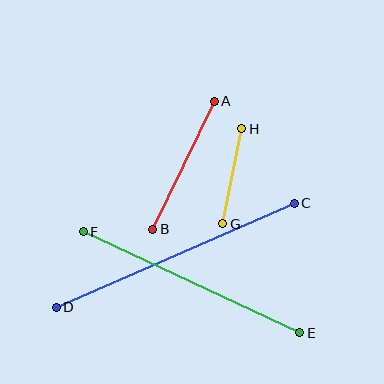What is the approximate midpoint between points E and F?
The midpoint is at approximately (192, 282) pixels.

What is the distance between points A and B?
The distance is approximately 142 pixels.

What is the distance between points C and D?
The distance is approximately 260 pixels.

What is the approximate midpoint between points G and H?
The midpoint is at approximately (232, 176) pixels.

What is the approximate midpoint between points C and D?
The midpoint is at approximately (175, 255) pixels.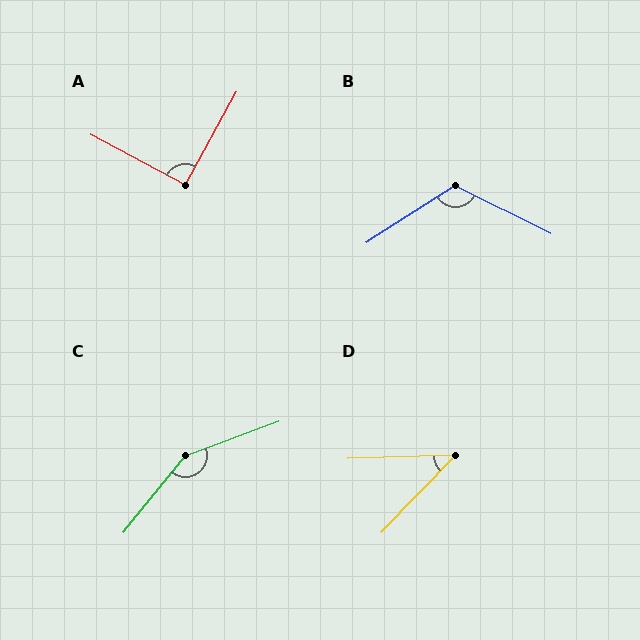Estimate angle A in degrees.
Approximately 91 degrees.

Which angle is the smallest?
D, at approximately 44 degrees.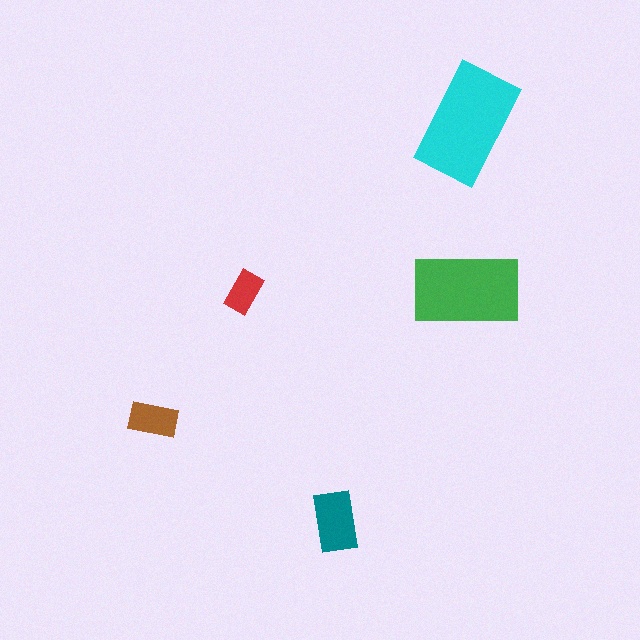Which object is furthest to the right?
The cyan rectangle is rightmost.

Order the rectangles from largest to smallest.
the cyan one, the green one, the teal one, the brown one, the red one.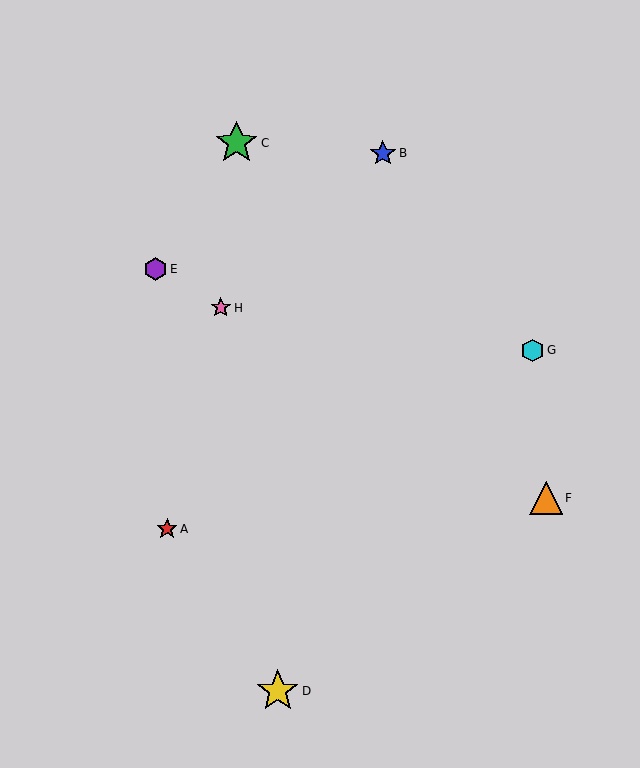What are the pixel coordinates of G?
Object G is at (532, 350).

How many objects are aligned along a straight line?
3 objects (E, F, H) are aligned along a straight line.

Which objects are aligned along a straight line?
Objects E, F, H are aligned along a straight line.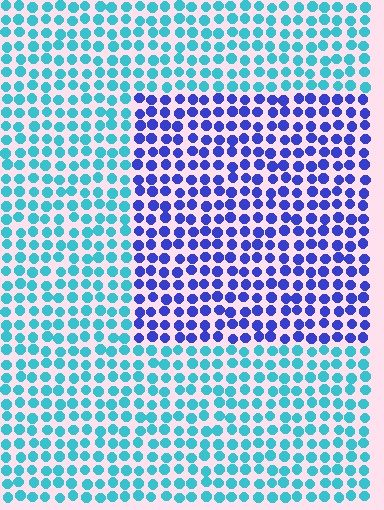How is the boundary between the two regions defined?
The boundary is defined purely by a slight shift in hue (about 52 degrees). Spacing, size, and orientation are identical on both sides.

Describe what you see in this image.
The image is filled with small cyan elements in a uniform arrangement. A rectangle-shaped region is visible where the elements are tinted to a slightly different hue, forming a subtle color boundary.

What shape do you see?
I see a rectangle.